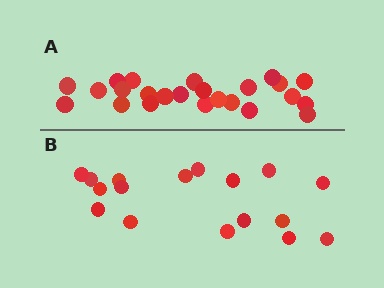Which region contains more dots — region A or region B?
Region A (the top region) has more dots.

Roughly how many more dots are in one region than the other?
Region A has roughly 8 or so more dots than region B.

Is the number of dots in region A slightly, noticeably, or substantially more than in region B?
Region A has noticeably more, but not dramatically so. The ratio is roughly 1.4 to 1.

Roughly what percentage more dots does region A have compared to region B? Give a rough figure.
About 40% more.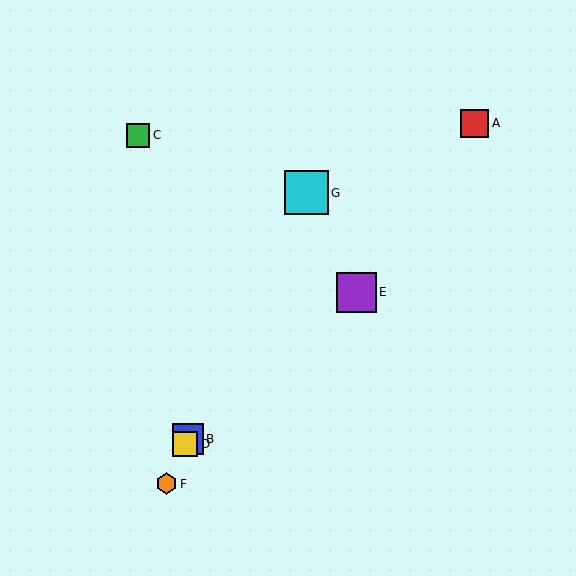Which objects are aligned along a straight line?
Objects B, D, F, G are aligned along a straight line.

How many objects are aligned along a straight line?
4 objects (B, D, F, G) are aligned along a straight line.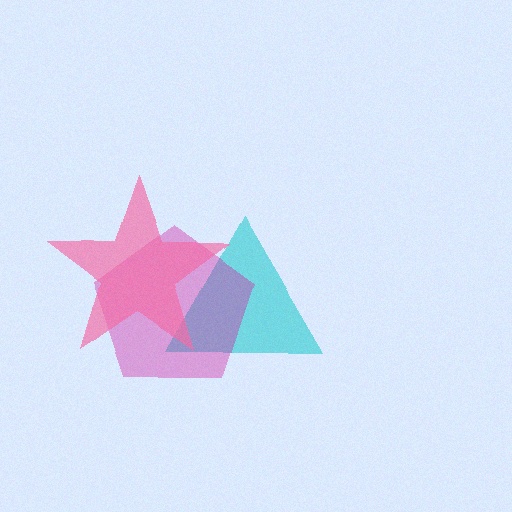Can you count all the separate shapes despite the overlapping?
Yes, there are 3 separate shapes.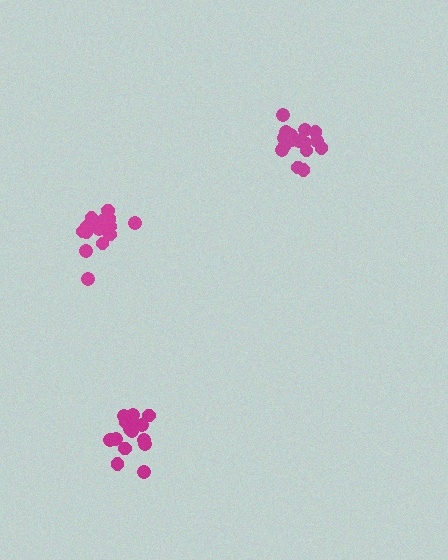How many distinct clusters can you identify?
There are 3 distinct clusters.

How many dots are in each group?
Group 1: 16 dots, Group 2: 15 dots, Group 3: 17 dots (48 total).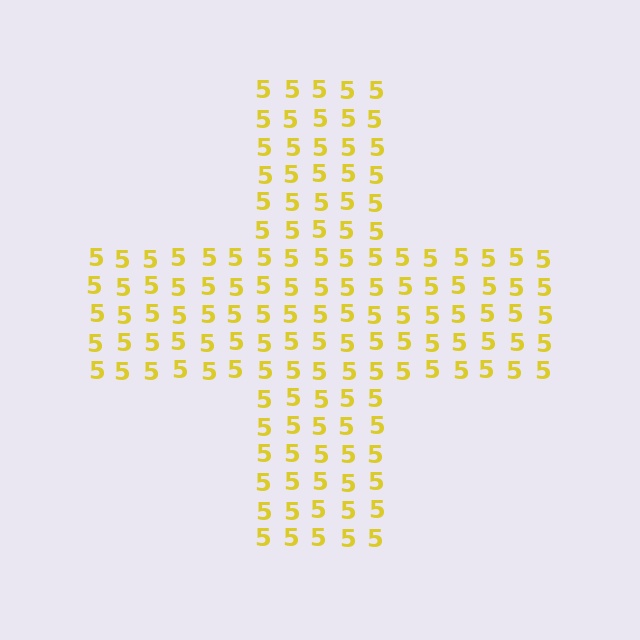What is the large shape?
The large shape is a cross.